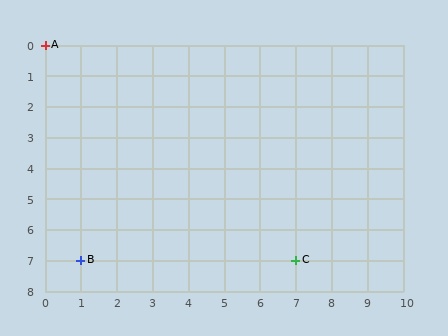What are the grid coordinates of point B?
Point B is at grid coordinates (1, 7).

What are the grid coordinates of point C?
Point C is at grid coordinates (7, 7).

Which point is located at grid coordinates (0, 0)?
Point A is at (0, 0).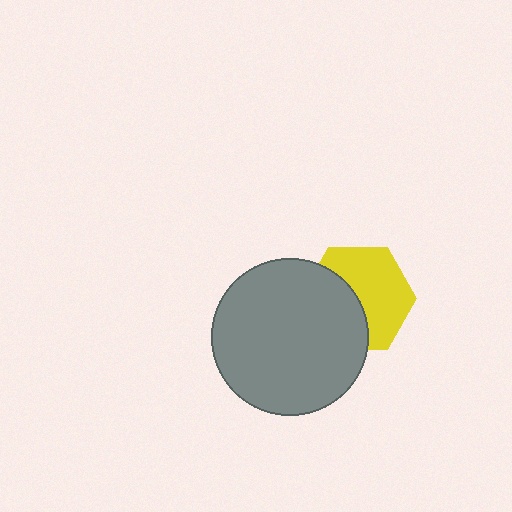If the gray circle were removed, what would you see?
You would see the complete yellow hexagon.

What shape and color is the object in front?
The object in front is a gray circle.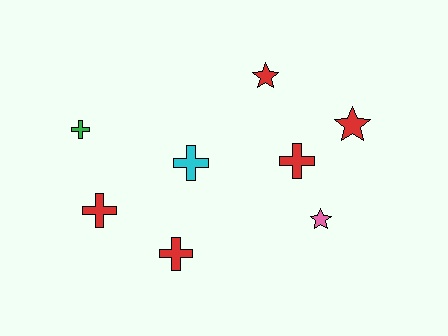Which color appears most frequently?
Red, with 5 objects.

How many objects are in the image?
There are 8 objects.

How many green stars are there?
There are no green stars.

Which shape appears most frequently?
Cross, with 5 objects.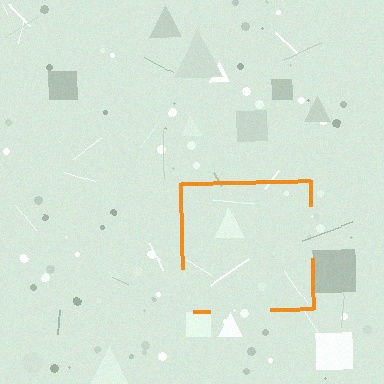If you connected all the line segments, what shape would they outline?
They would outline a square.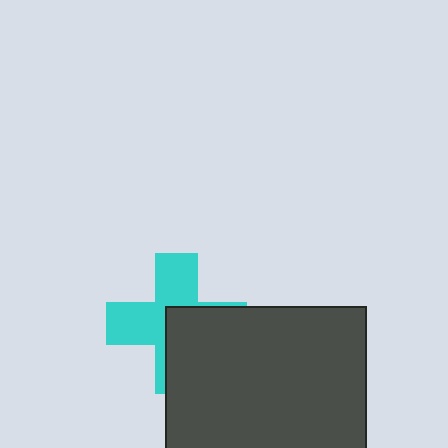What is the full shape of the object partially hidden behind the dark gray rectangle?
The partially hidden object is a cyan cross.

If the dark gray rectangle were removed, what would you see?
You would see the complete cyan cross.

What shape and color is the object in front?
The object in front is a dark gray rectangle.